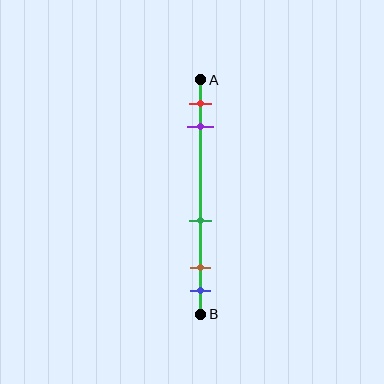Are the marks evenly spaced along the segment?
No, the marks are not evenly spaced.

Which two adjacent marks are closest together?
The brown and blue marks are the closest adjacent pair.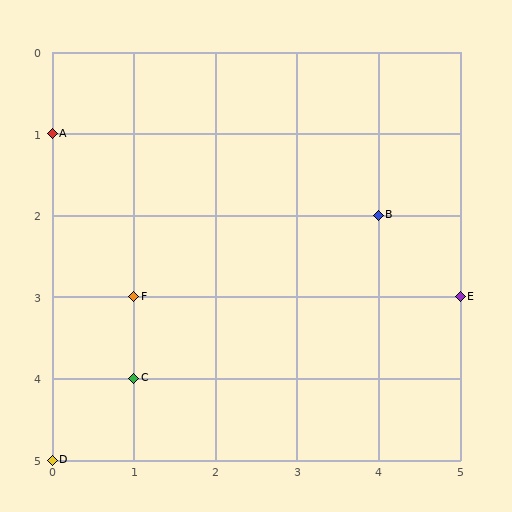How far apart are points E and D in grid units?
Points E and D are 5 columns and 2 rows apart (about 5.4 grid units diagonally).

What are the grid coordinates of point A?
Point A is at grid coordinates (0, 1).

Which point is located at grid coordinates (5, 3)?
Point E is at (5, 3).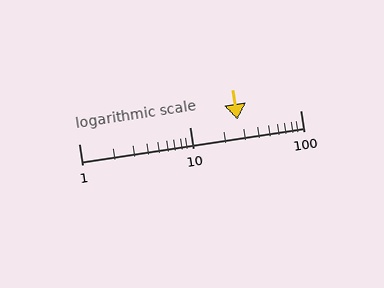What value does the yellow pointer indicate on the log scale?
The pointer indicates approximately 27.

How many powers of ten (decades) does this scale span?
The scale spans 2 decades, from 1 to 100.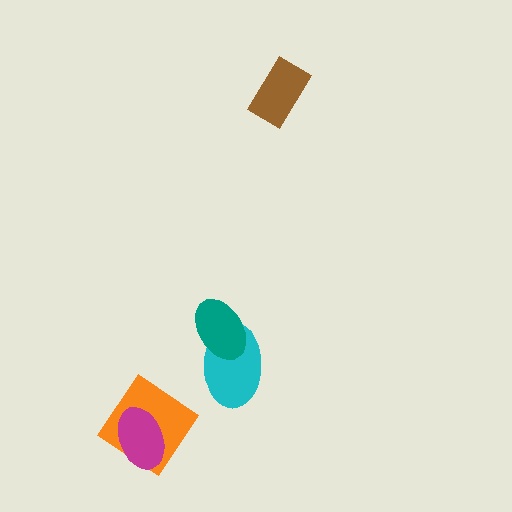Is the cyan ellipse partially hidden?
Yes, it is partially covered by another shape.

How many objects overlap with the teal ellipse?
1 object overlaps with the teal ellipse.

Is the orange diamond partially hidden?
Yes, it is partially covered by another shape.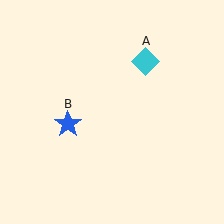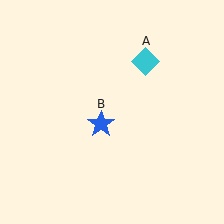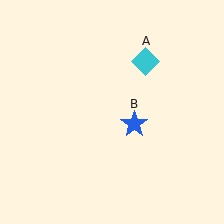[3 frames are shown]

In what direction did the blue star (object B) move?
The blue star (object B) moved right.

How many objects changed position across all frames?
1 object changed position: blue star (object B).